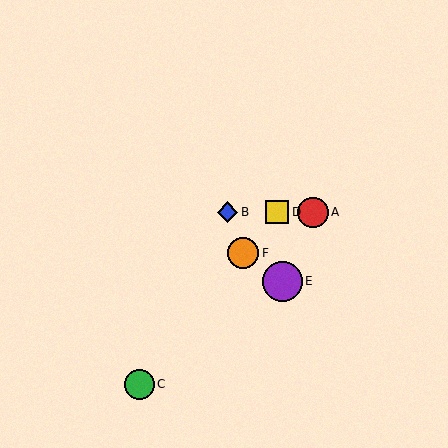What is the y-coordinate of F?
Object F is at y≈253.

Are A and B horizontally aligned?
Yes, both are at y≈212.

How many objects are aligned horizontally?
3 objects (A, B, D) are aligned horizontally.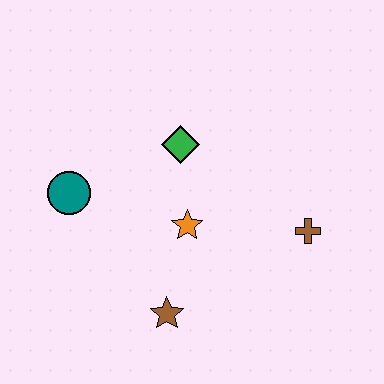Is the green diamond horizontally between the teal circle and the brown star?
No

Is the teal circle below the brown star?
No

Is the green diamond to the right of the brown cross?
No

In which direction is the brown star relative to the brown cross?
The brown star is to the left of the brown cross.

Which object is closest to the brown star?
The orange star is closest to the brown star.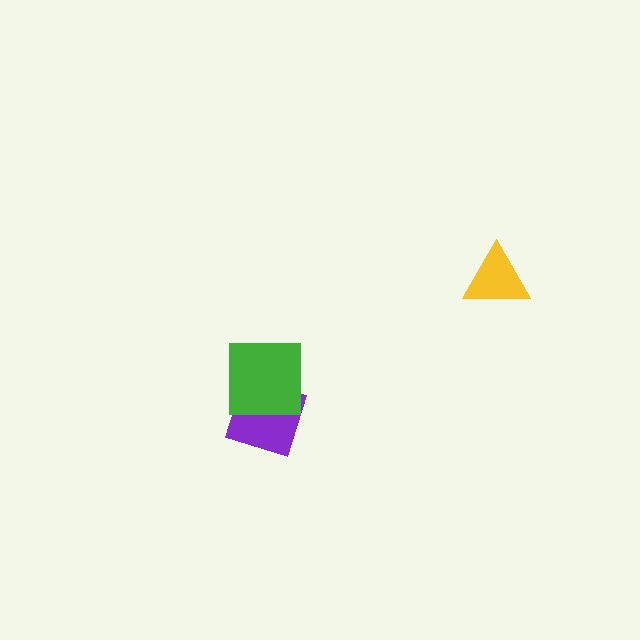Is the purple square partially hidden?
Yes, it is partially covered by another shape.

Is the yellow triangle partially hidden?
No, no other shape covers it.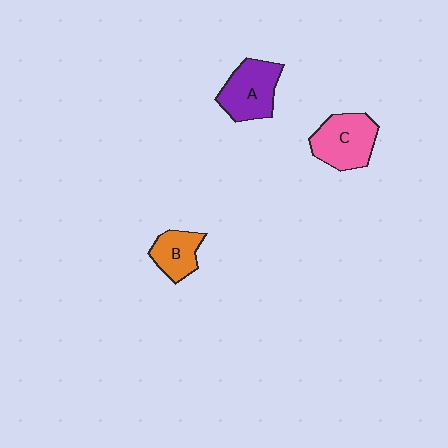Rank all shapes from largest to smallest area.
From largest to smallest: C (pink), A (purple), B (orange).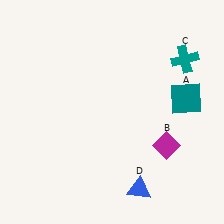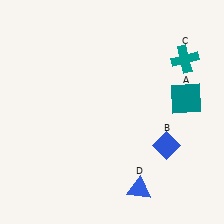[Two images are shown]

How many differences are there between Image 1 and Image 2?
There is 1 difference between the two images.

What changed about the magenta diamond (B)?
In Image 1, B is magenta. In Image 2, it changed to blue.